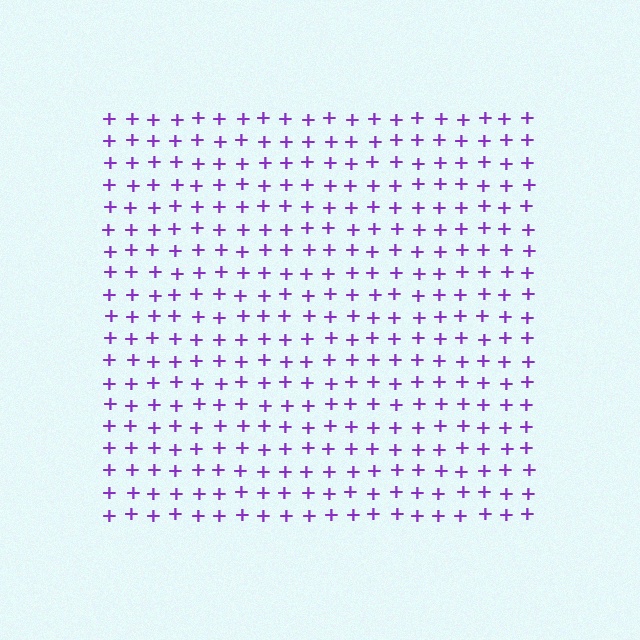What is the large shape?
The large shape is a square.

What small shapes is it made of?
It is made of small plus signs.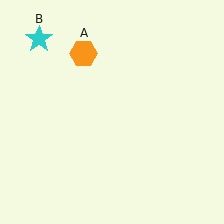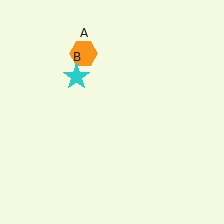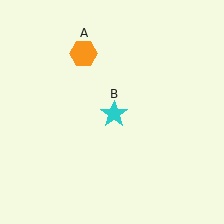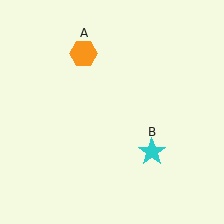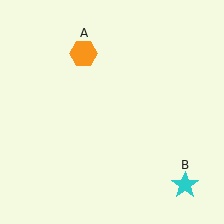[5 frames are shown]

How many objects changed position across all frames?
1 object changed position: cyan star (object B).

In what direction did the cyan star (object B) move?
The cyan star (object B) moved down and to the right.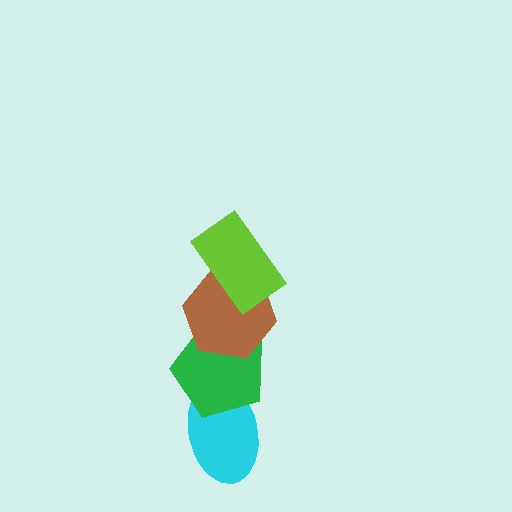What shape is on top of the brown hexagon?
The lime rectangle is on top of the brown hexagon.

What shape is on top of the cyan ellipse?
The green pentagon is on top of the cyan ellipse.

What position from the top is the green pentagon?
The green pentagon is 3rd from the top.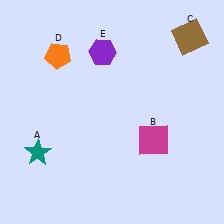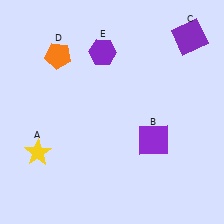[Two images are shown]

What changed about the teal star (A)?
In Image 1, A is teal. In Image 2, it changed to yellow.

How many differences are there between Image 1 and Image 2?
There are 3 differences between the two images.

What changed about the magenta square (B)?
In Image 1, B is magenta. In Image 2, it changed to purple.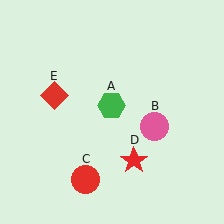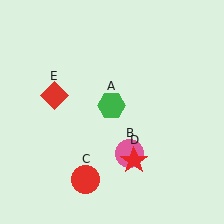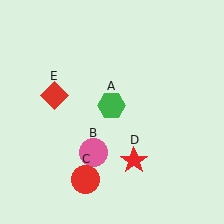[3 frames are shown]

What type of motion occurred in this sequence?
The pink circle (object B) rotated clockwise around the center of the scene.